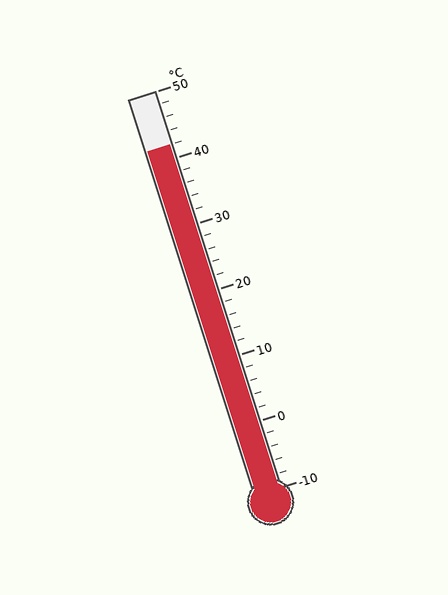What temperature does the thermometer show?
The thermometer shows approximately 42°C.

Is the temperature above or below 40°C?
The temperature is above 40°C.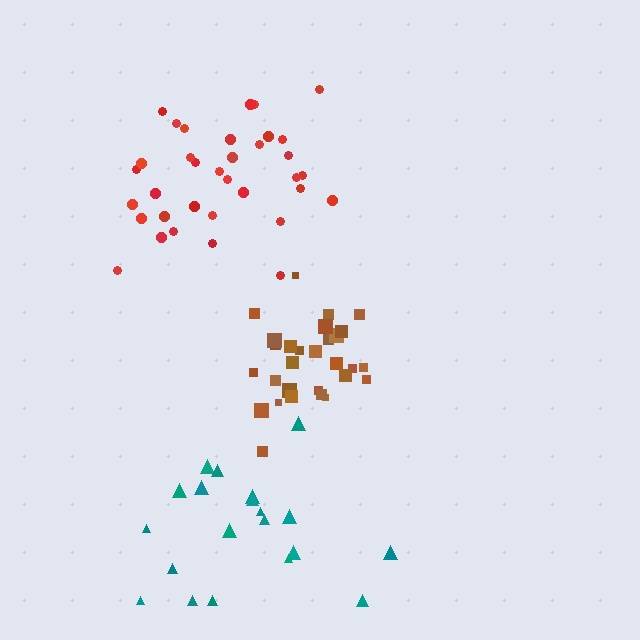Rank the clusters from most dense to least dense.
brown, red, teal.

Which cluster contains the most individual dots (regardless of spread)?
Red (35).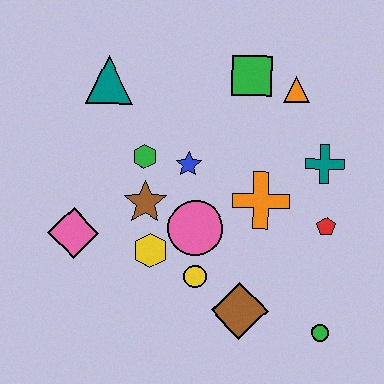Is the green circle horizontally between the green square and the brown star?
No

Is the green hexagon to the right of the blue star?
No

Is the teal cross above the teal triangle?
No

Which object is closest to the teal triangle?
The green hexagon is closest to the teal triangle.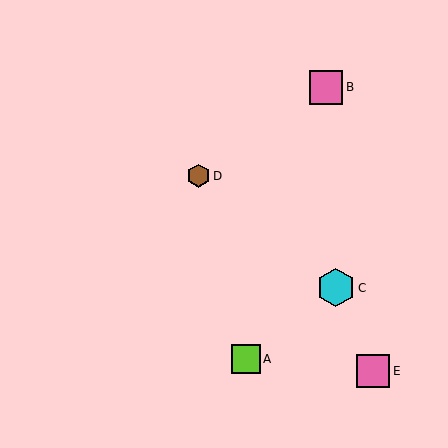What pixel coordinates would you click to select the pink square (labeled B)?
Click at (326, 87) to select the pink square B.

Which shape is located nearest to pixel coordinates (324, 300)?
The cyan hexagon (labeled C) at (336, 288) is nearest to that location.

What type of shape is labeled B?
Shape B is a pink square.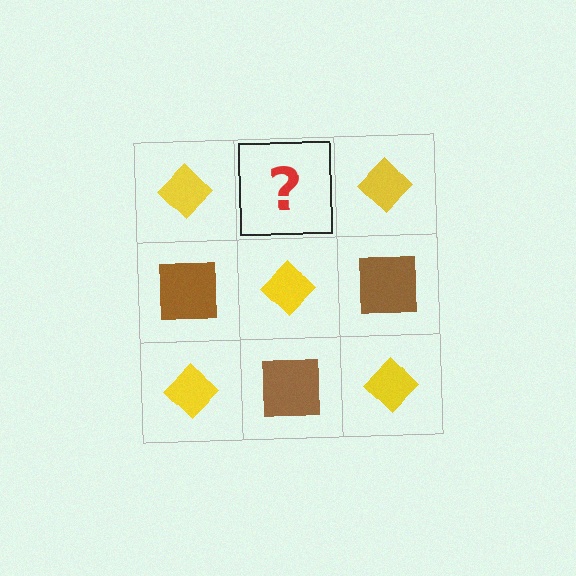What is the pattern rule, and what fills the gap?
The rule is that it alternates yellow diamond and brown square in a checkerboard pattern. The gap should be filled with a brown square.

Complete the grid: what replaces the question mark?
The question mark should be replaced with a brown square.